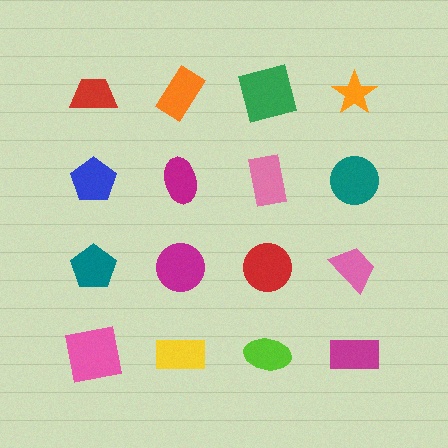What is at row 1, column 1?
A red trapezoid.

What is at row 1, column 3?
A green square.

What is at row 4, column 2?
A yellow rectangle.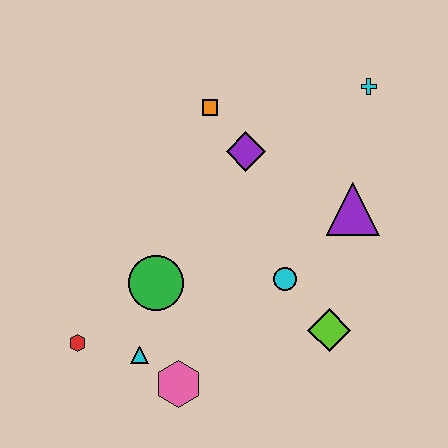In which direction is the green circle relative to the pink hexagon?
The green circle is above the pink hexagon.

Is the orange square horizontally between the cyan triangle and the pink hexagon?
No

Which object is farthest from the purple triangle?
The red hexagon is farthest from the purple triangle.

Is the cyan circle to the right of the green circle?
Yes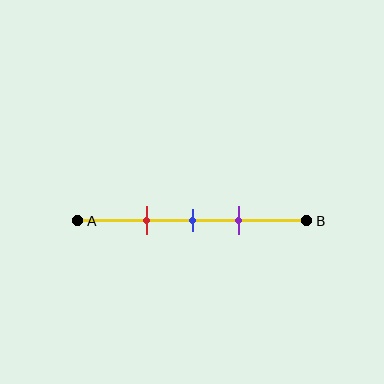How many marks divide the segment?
There are 3 marks dividing the segment.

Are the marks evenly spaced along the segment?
Yes, the marks are approximately evenly spaced.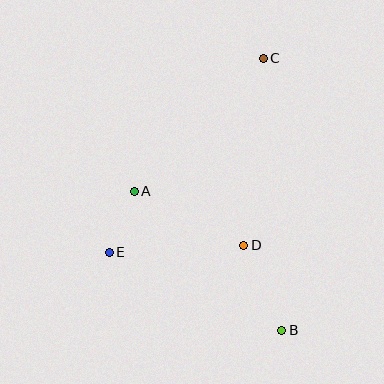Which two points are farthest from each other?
Points B and C are farthest from each other.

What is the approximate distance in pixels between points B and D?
The distance between B and D is approximately 93 pixels.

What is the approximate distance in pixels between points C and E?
The distance between C and E is approximately 248 pixels.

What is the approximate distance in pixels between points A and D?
The distance between A and D is approximately 122 pixels.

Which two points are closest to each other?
Points A and E are closest to each other.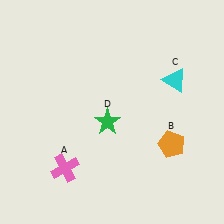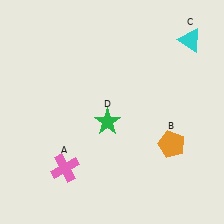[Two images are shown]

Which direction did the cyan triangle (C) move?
The cyan triangle (C) moved up.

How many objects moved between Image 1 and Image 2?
1 object moved between the two images.